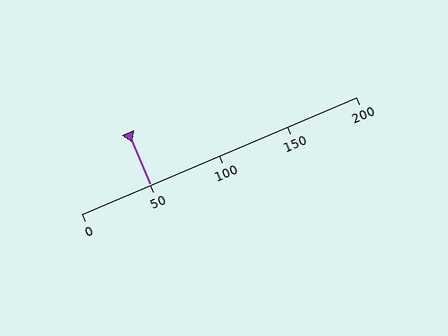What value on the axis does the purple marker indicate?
The marker indicates approximately 50.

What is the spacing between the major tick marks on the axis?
The major ticks are spaced 50 apart.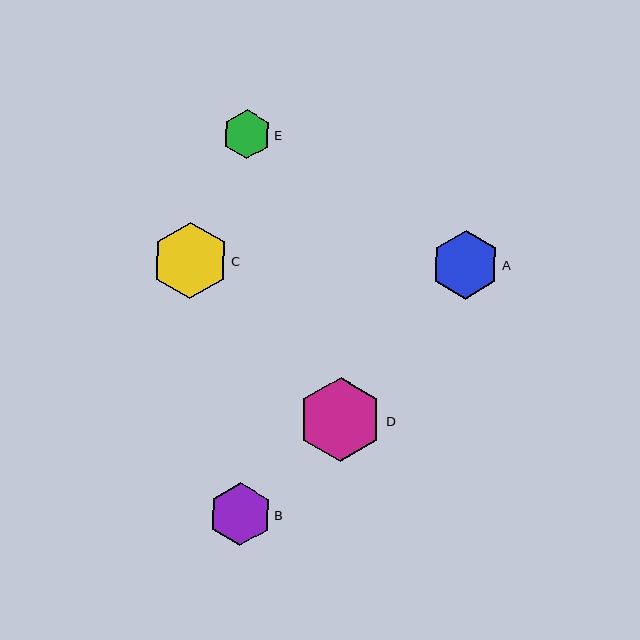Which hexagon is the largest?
Hexagon D is the largest with a size of approximately 85 pixels.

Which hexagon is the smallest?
Hexagon E is the smallest with a size of approximately 49 pixels.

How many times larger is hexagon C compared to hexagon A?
Hexagon C is approximately 1.1 times the size of hexagon A.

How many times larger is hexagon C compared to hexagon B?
Hexagon C is approximately 1.2 times the size of hexagon B.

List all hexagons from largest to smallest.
From largest to smallest: D, C, A, B, E.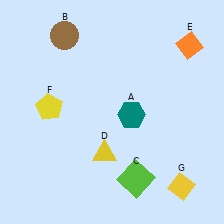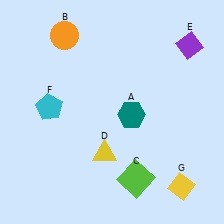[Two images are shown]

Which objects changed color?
B changed from brown to orange. E changed from orange to purple. F changed from yellow to cyan.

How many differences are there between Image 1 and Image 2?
There are 3 differences between the two images.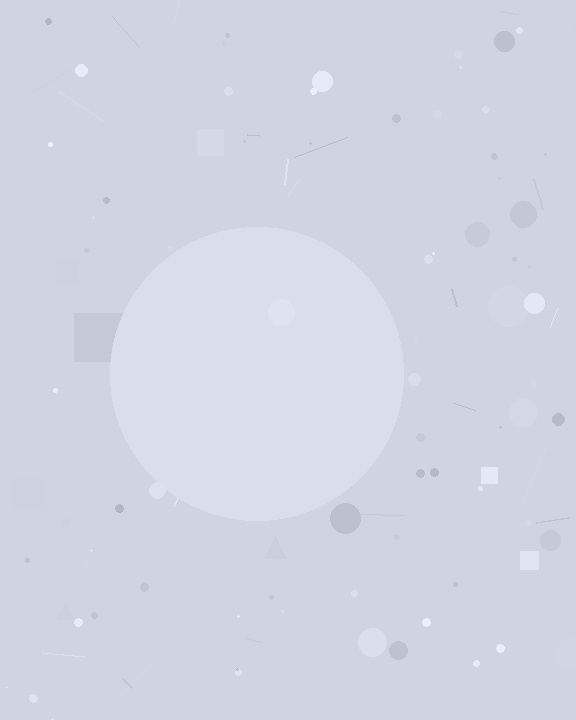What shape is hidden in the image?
A circle is hidden in the image.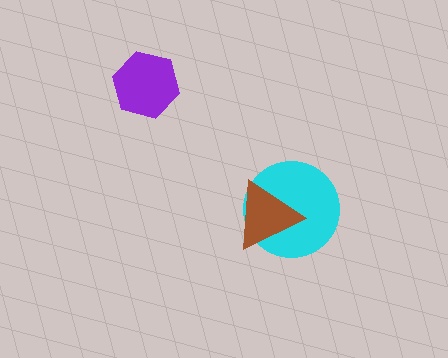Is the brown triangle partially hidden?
No, no other shape covers it.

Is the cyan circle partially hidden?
Yes, it is partially covered by another shape.